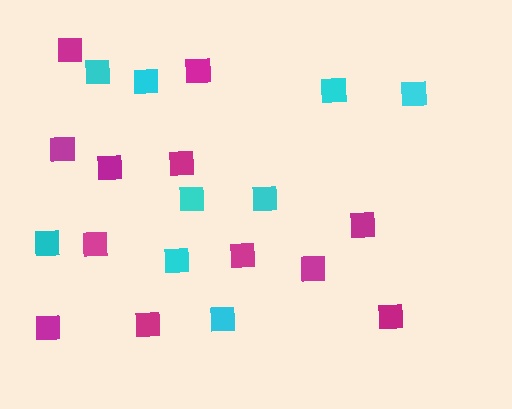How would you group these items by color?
There are 2 groups: one group of cyan squares (9) and one group of magenta squares (12).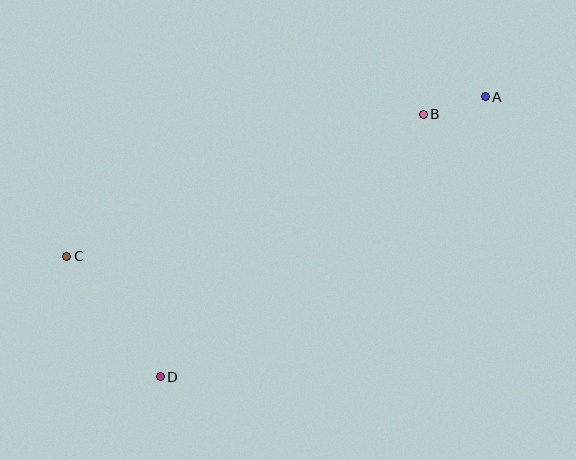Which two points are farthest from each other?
Points A and C are farthest from each other.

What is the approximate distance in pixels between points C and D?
The distance between C and D is approximately 153 pixels.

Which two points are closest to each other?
Points A and B are closest to each other.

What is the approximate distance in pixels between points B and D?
The distance between B and D is approximately 372 pixels.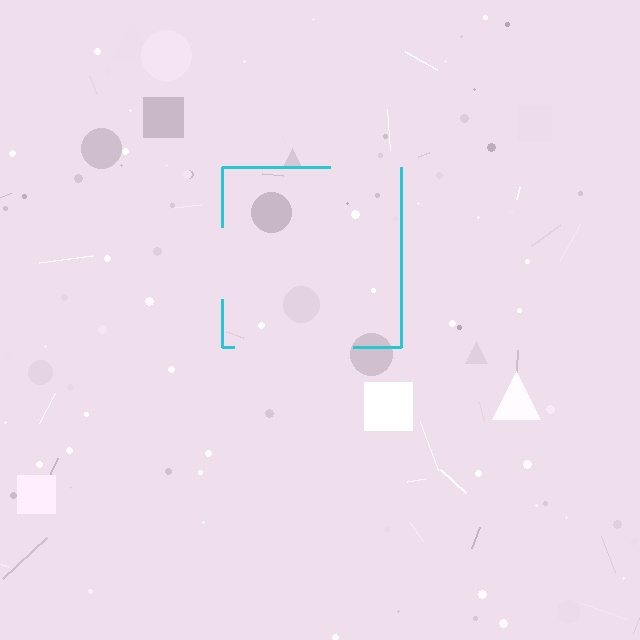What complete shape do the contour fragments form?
The contour fragments form a square.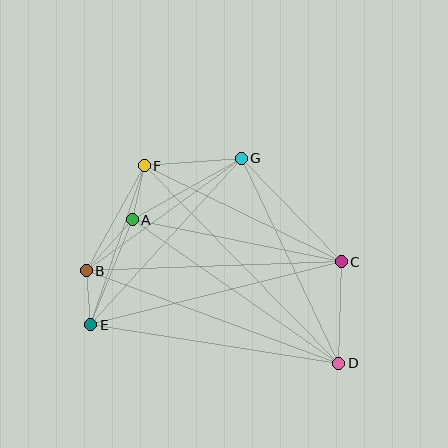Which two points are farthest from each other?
Points D and F are farthest from each other.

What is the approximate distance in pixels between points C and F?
The distance between C and F is approximately 219 pixels.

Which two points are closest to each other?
Points B and E are closest to each other.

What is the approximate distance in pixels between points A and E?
The distance between A and E is approximately 113 pixels.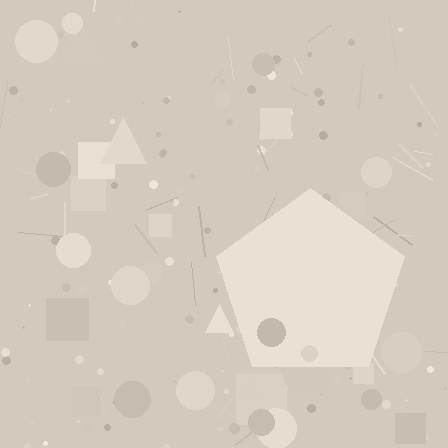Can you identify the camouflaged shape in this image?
The camouflaged shape is a pentagon.